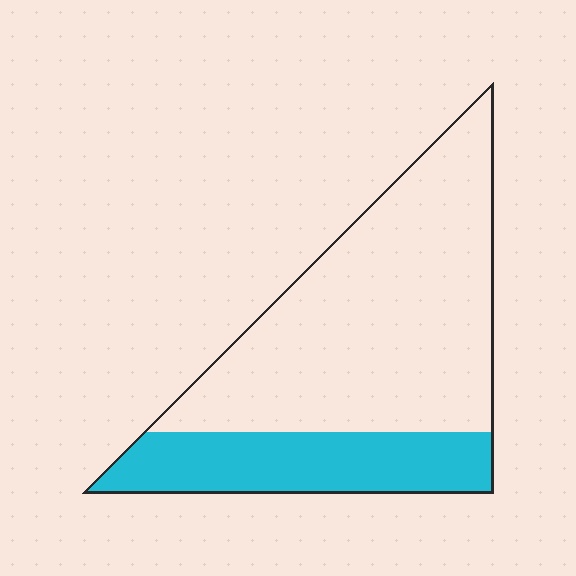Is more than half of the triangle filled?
No.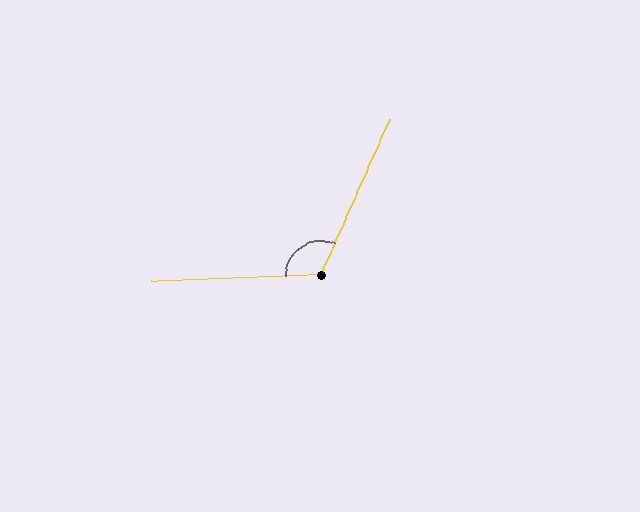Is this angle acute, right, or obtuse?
It is obtuse.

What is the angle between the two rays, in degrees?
Approximately 116 degrees.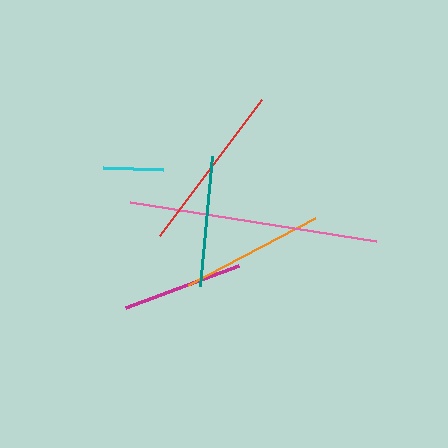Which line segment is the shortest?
The cyan line is the shortest at approximately 60 pixels.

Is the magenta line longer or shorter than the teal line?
The teal line is longer than the magenta line.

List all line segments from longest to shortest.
From longest to shortest: pink, red, orange, teal, magenta, cyan.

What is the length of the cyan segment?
The cyan segment is approximately 60 pixels long.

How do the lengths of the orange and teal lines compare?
The orange and teal lines are approximately the same length.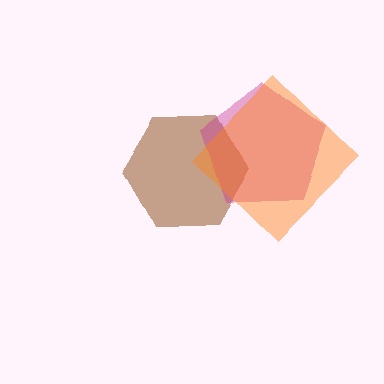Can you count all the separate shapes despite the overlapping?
Yes, there are 3 separate shapes.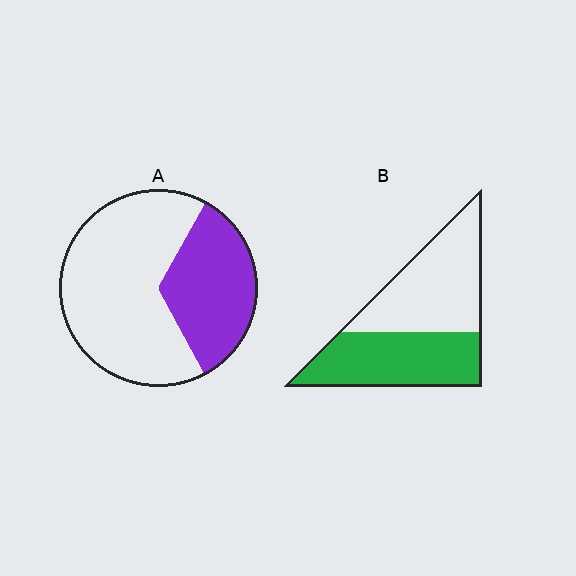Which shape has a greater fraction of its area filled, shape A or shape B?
Shape B.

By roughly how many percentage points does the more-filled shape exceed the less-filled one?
By roughly 15 percentage points (B over A).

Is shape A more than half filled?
No.